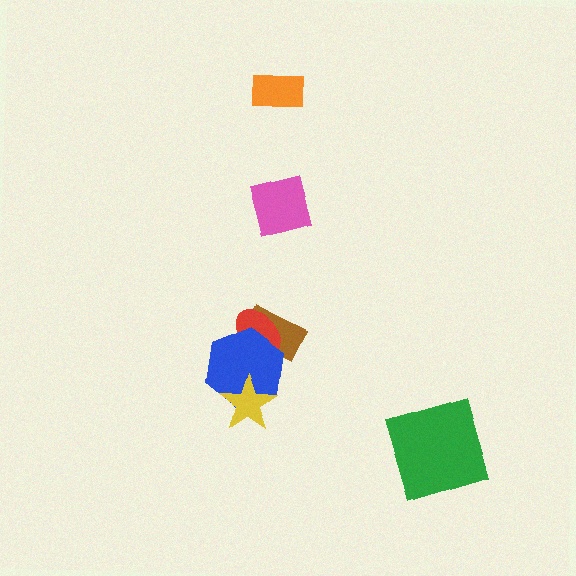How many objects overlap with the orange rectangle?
0 objects overlap with the orange rectangle.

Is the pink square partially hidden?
No, no other shape covers it.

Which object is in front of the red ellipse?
The blue hexagon is in front of the red ellipse.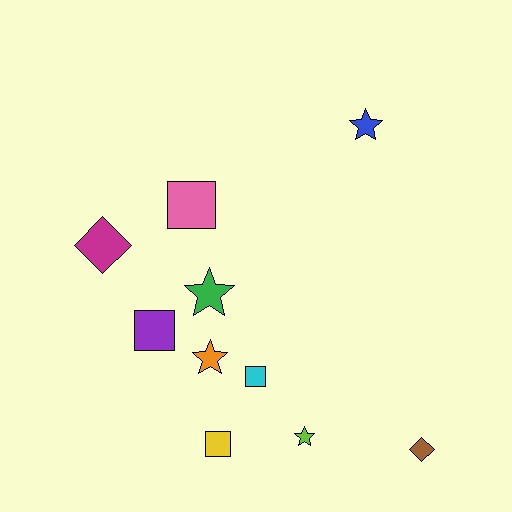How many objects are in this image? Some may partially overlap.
There are 10 objects.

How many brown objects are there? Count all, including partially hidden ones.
There is 1 brown object.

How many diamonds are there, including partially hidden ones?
There are 2 diamonds.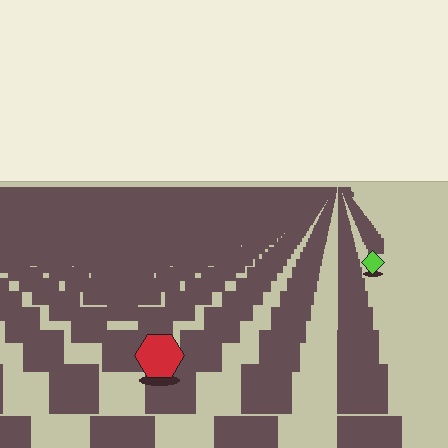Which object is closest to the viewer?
The red hexagon is closest. The texture marks near it are larger and more spread out.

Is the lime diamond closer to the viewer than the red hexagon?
No. The red hexagon is closer — you can tell from the texture gradient: the ground texture is coarser near it.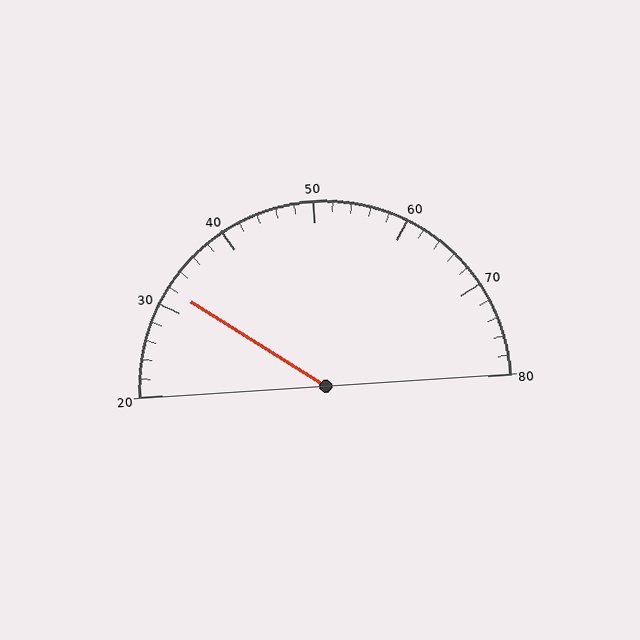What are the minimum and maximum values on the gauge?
The gauge ranges from 20 to 80.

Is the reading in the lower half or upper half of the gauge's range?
The reading is in the lower half of the range (20 to 80).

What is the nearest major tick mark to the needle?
The nearest major tick mark is 30.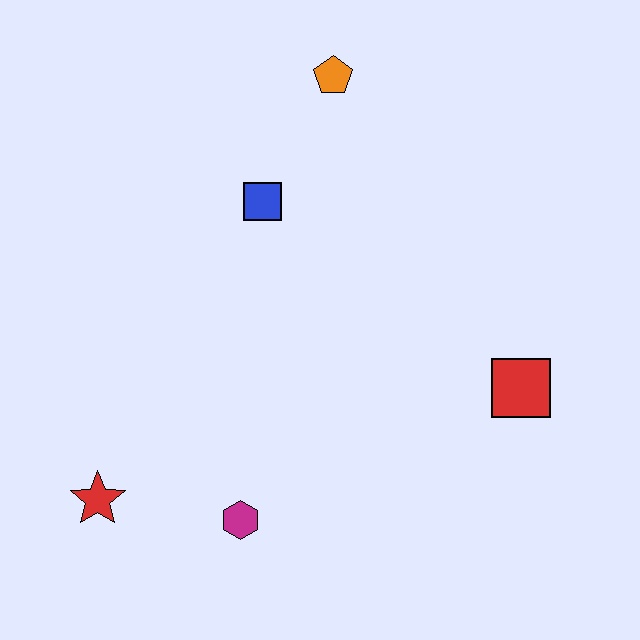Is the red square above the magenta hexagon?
Yes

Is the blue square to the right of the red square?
No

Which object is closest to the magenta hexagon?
The red star is closest to the magenta hexagon.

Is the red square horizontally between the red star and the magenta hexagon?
No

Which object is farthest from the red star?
The orange pentagon is farthest from the red star.